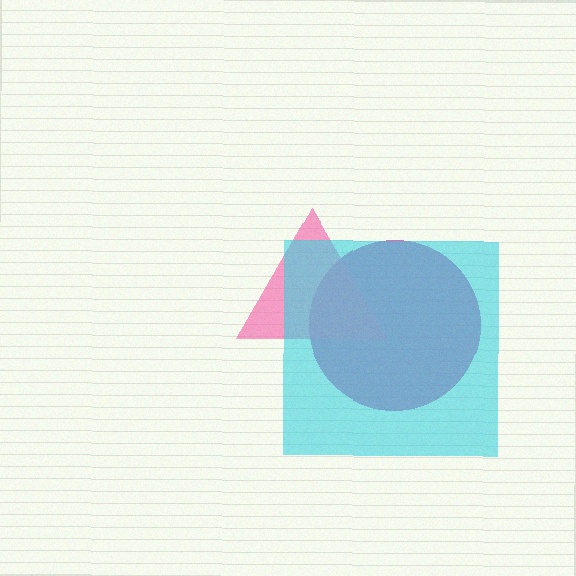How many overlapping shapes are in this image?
There are 3 overlapping shapes in the image.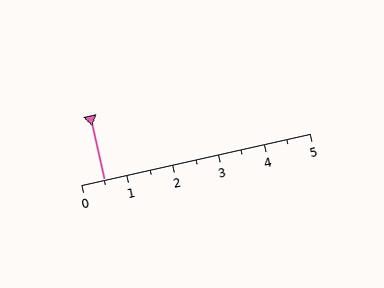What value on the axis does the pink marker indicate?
The marker indicates approximately 0.5.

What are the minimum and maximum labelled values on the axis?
The axis runs from 0 to 5.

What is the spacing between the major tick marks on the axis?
The major ticks are spaced 1 apart.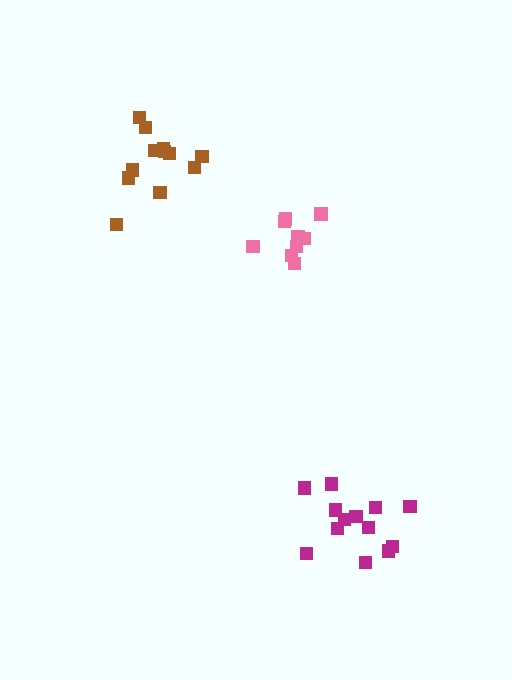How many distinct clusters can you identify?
There are 3 distinct clusters.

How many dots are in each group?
Group 1: 12 dots, Group 2: 14 dots, Group 3: 9 dots (35 total).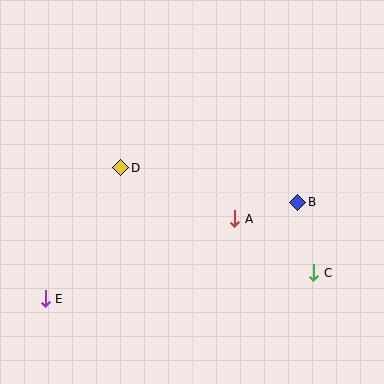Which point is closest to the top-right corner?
Point B is closest to the top-right corner.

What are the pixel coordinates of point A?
Point A is at (235, 219).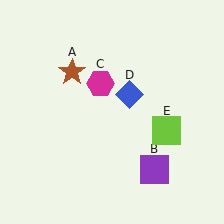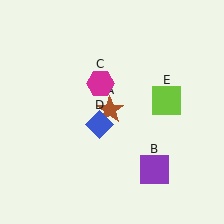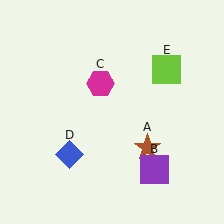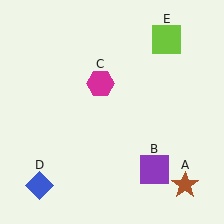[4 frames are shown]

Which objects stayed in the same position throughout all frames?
Purple square (object B) and magenta hexagon (object C) remained stationary.